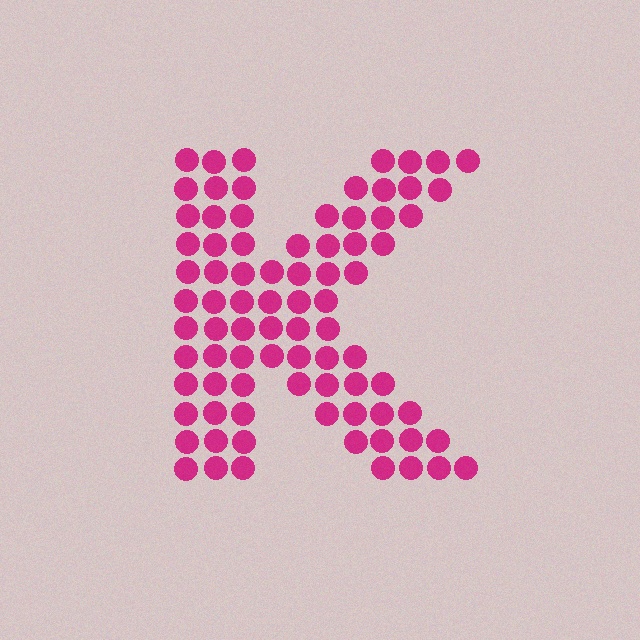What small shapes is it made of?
It is made of small circles.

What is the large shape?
The large shape is the letter K.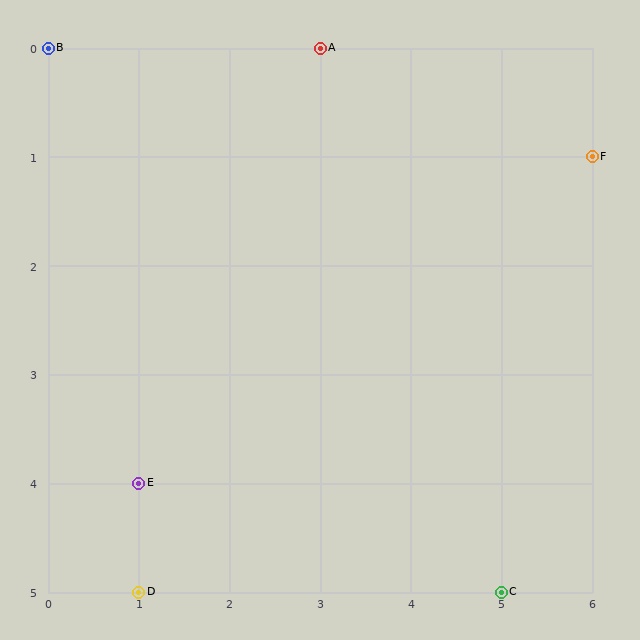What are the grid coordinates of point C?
Point C is at grid coordinates (5, 5).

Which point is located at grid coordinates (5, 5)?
Point C is at (5, 5).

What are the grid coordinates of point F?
Point F is at grid coordinates (6, 1).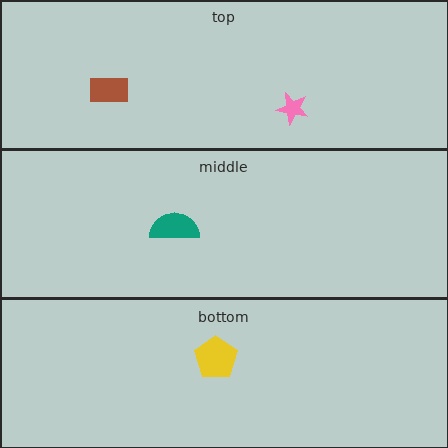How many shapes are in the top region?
2.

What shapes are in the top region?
The brown rectangle, the pink star.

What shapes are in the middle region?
The teal semicircle.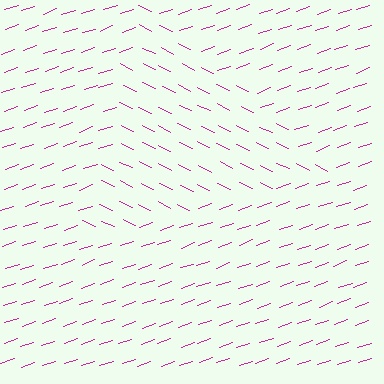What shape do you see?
I see a triangle.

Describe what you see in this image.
The image is filled with small magenta line segments. A triangle region in the image has lines oriented differently from the surrounding lines, creating a visible texture boundary.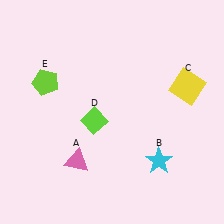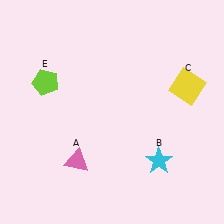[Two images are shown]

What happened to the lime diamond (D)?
The lime diamond (D) was removed in Image 2. It was in the bottom-left area of Image 1.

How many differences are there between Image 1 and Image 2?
There is 1 difference between the two images.